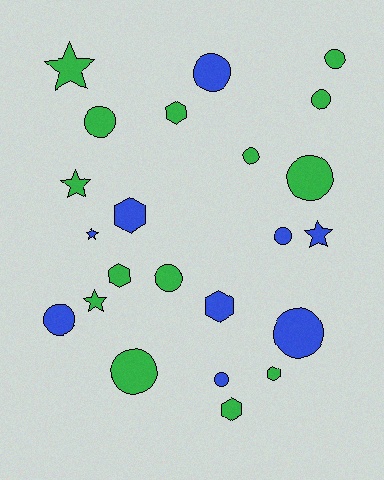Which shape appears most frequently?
Circle, with 12 objects.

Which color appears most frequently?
Green, with 14 objects.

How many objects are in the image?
There are 23 objects.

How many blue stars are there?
There are 2 blue stars.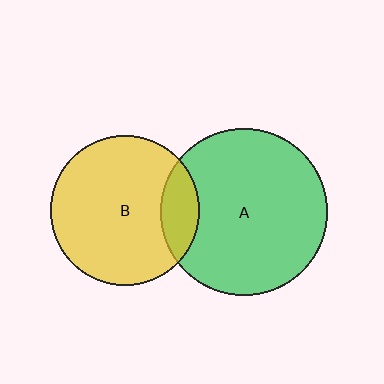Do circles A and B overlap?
Yes.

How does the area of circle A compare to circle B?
Approximately 1.2 times.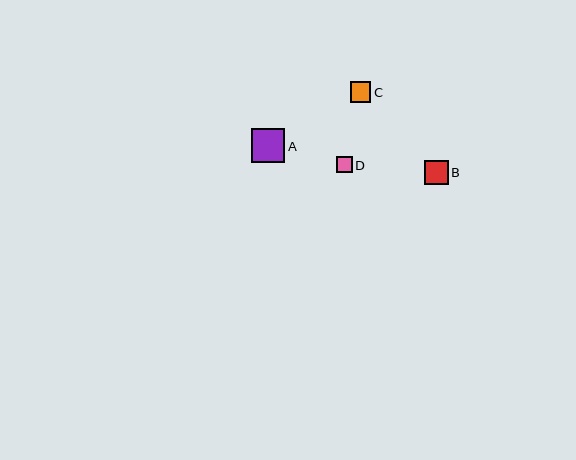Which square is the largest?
Square A is the largest with a size of approximately 33 pixels.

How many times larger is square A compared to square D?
Square A is approximately 2.1 times the size of square D.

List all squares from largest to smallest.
From largest to smallest: A, B, C, D.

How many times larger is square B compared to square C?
Square B is approximately 1.2 times the size of square C.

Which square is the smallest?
Square D is the smallest with a size of approximately 16 pixels.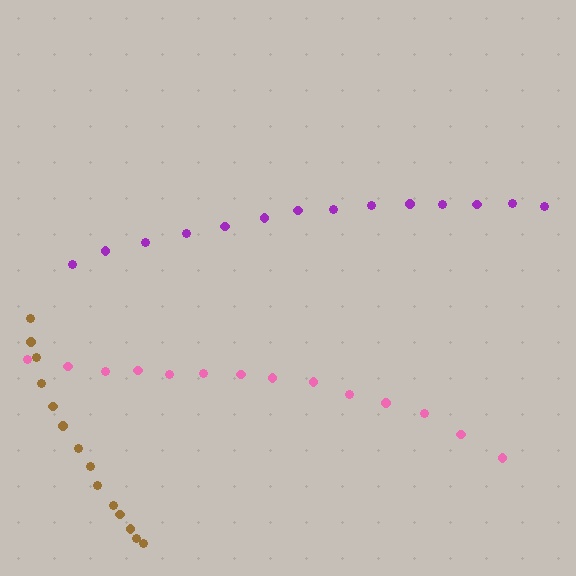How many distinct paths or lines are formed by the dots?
There are 3 distinct paths.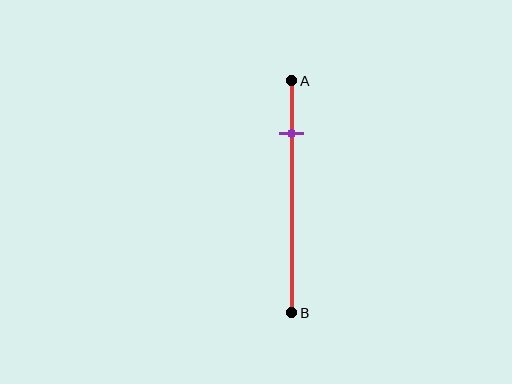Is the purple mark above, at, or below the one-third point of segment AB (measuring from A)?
The purple mark is above the one-third point of segment AB.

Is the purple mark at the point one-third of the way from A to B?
No, the mark is at about 25% from A, not at the 33% one-third point.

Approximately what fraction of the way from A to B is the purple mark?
The purple mark is approximately 25% of the way from A to B.